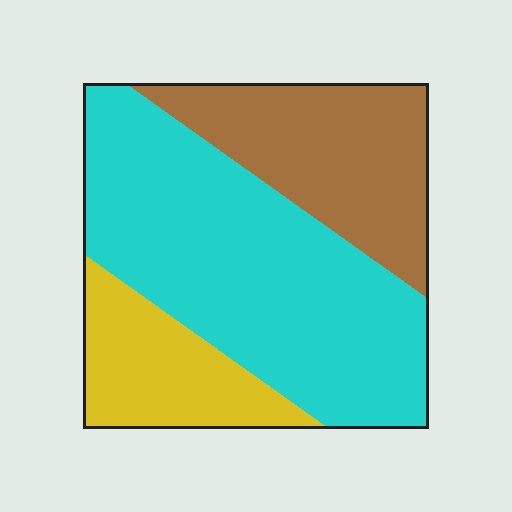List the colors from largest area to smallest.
From largest to smallest: cyan, brown, yellow.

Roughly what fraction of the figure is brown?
Brown covers roughly 25% of the figure.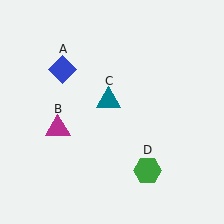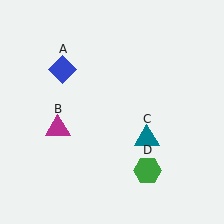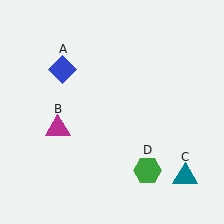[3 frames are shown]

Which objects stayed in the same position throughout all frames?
Blue diamond (object A) and magenta triangle (object B) and green hexagon (object D) remained stationary.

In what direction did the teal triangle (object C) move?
The teal triangle (object C) moved down and to the right.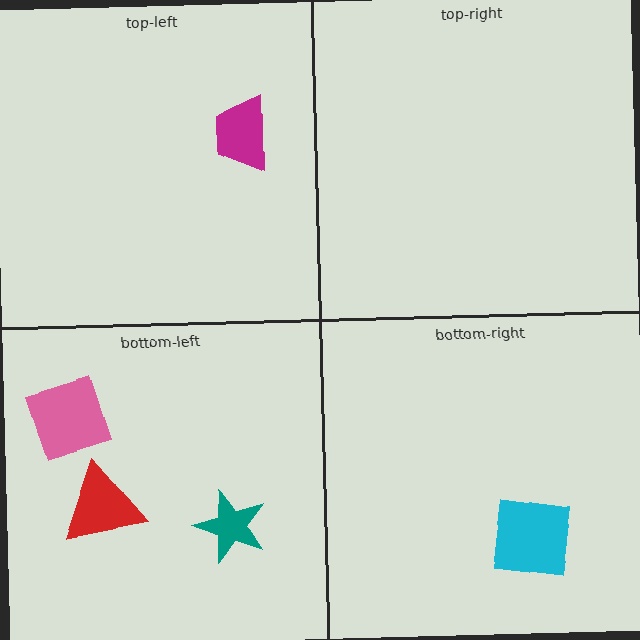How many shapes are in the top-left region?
1.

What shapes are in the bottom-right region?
The cyan square.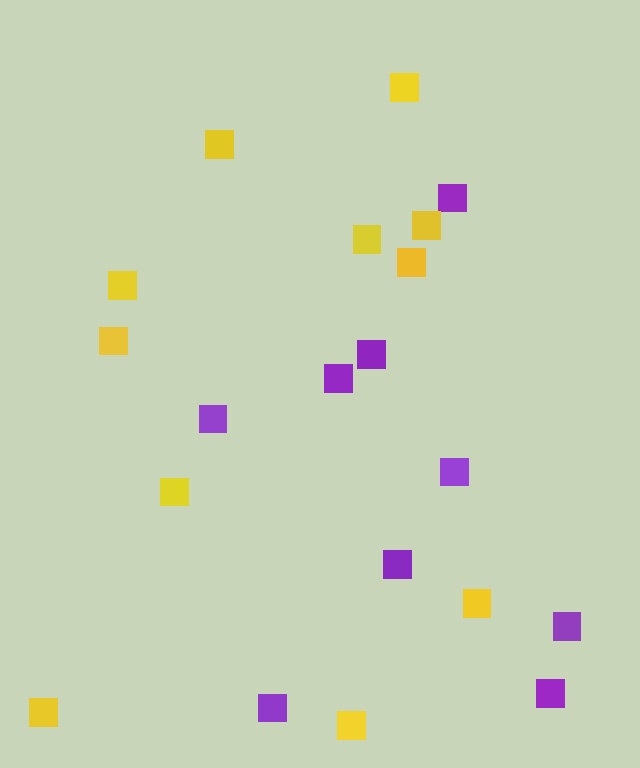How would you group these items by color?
There are 2 groups: one group of purple squares (9) and one group of yellow squares (11).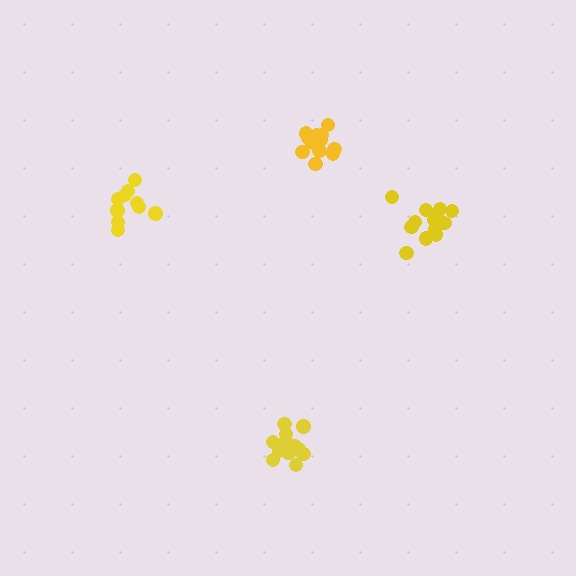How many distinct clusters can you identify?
There are 4 distinct clusters.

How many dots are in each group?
Group 1: 14 dots, Group 2: 14 dots, Group 3: 14 dots, Group 4: 10 dots (52 total).